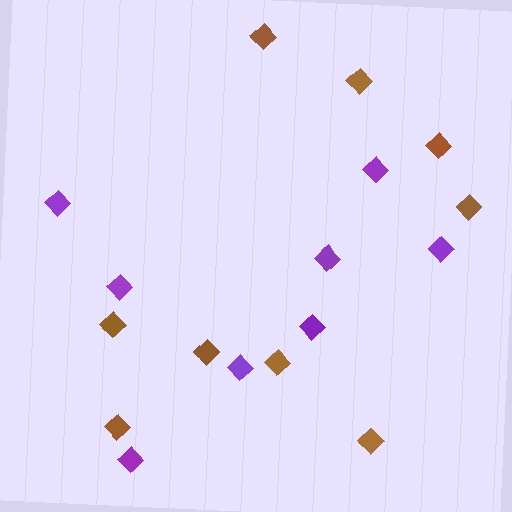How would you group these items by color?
There are 2 groups: one group of brown diamonds (9) and one group of purple diamonds (8).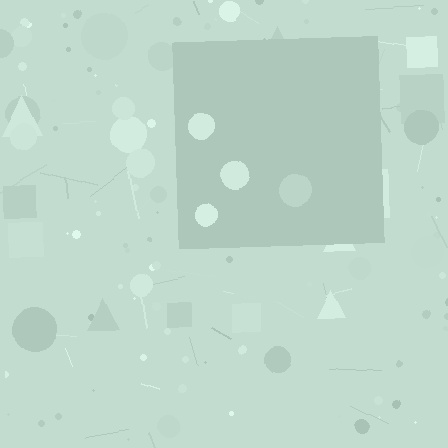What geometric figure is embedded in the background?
A square is embedded in the background.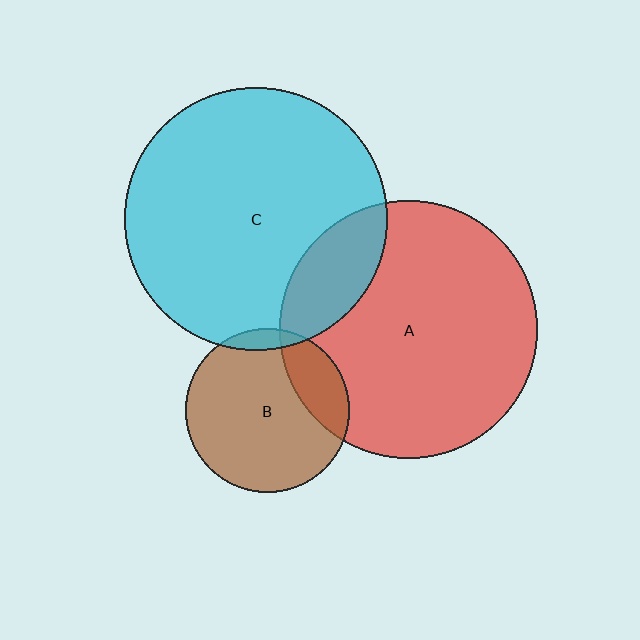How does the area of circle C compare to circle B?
Approximately 2.6 times.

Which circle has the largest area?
Circle C (cyan).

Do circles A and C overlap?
Yes.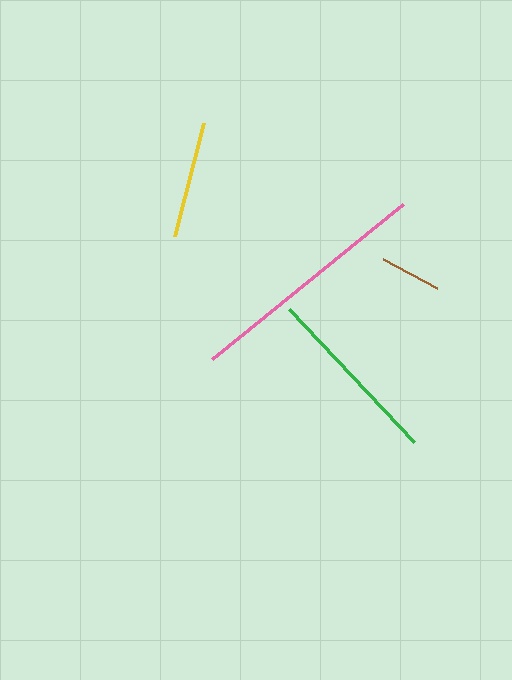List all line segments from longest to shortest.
From longest to shortest: pink, green, yellow, brown.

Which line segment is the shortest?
The brown line is the shortest at approximately 61 pixels.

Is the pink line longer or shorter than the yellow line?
The pink line is longer than the yellow line.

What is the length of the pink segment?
The pink segment is approximately 246 pixels long.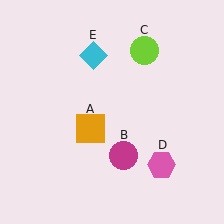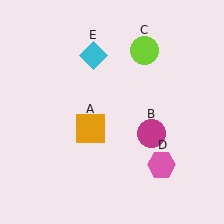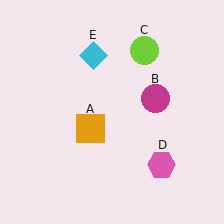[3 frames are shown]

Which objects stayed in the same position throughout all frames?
Orange square (object A) and lime circle (object C) and pink hexagon (object D) and cyan diamond (object E) remained stationary.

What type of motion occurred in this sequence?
The magenta circle (object B) rotated counterclockwise around the center of the scene.